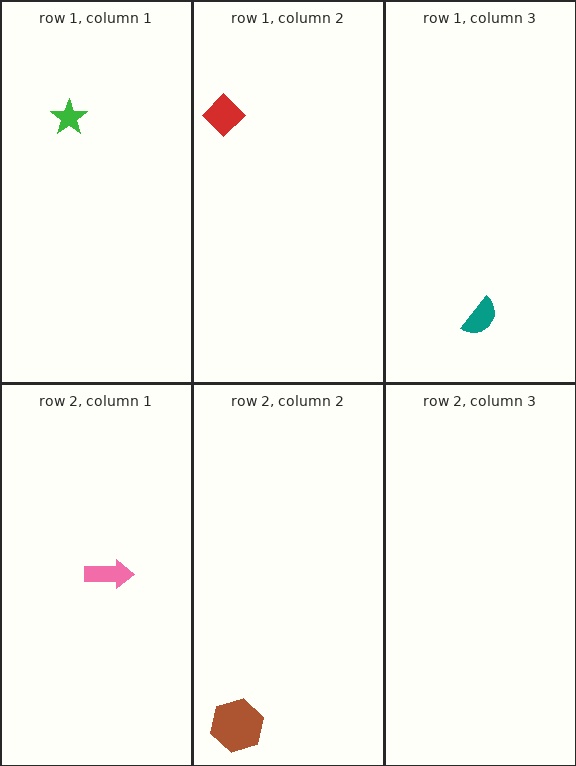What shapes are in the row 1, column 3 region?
The teal semicircle.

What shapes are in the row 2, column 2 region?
The brown hexagon.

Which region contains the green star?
The row 1, column 1 region.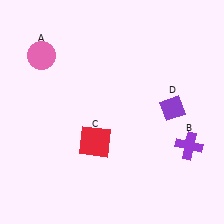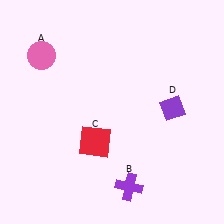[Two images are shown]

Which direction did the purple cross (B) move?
The purple cross (B) moved left.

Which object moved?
The purple cross (B) moved left.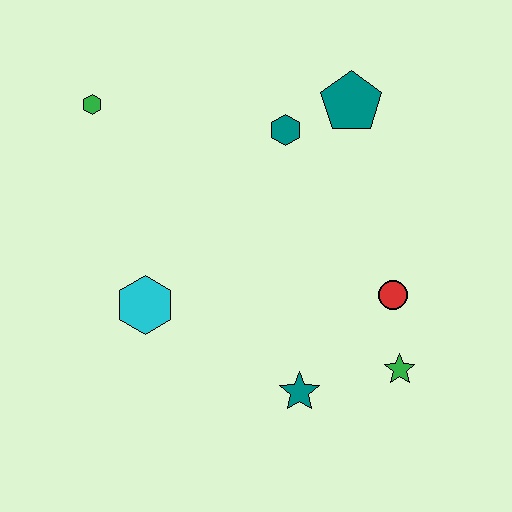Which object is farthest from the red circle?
The green hexagon is farthest from the red circle.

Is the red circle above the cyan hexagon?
Yes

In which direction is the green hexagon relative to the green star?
The green hexagon is to the left of the green star.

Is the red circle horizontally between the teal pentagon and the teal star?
No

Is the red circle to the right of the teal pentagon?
Yes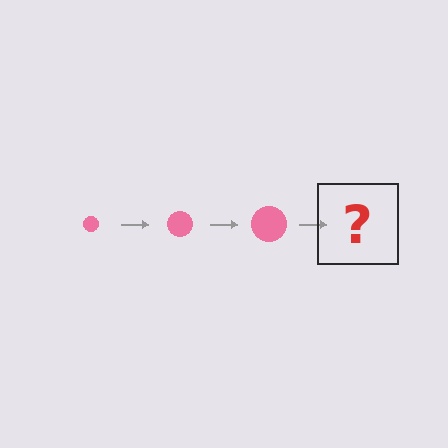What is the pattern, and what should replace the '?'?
The pattern is that the circle gets progressively larger each step. The '?' should be a pink circle, larger than the previous one.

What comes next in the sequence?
The next element should be a pink circle, larger than the previous one.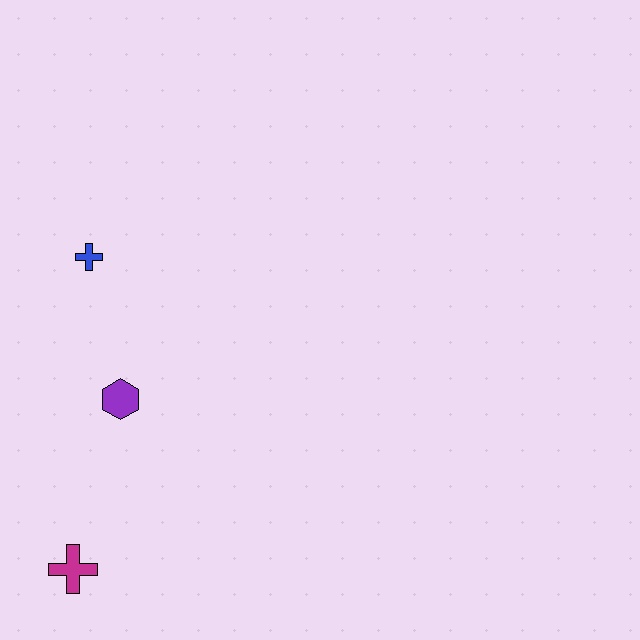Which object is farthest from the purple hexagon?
The magenta cross is farthest from the purple hexagon.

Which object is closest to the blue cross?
The purple hexagon is closest to the blue cross.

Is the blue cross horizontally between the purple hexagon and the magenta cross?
Yes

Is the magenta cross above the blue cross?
No